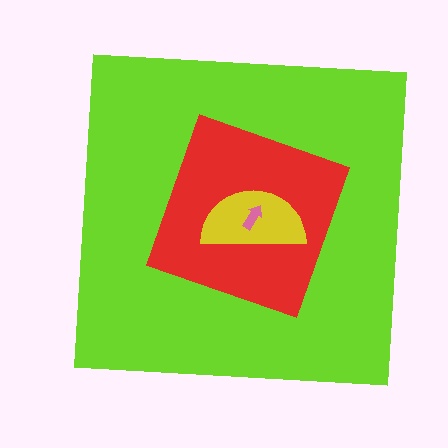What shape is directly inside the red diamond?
The yellow semicircle.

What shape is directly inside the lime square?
The red diamond.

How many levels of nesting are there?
4.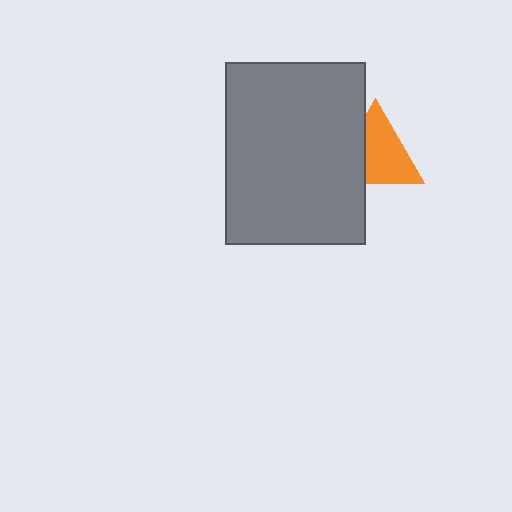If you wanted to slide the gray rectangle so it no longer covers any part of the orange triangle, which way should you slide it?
Slide it left — that is the most direct way to separate the two shapes.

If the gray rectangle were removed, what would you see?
You would see the complete orange triangle.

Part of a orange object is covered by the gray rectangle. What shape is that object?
It is a triangle.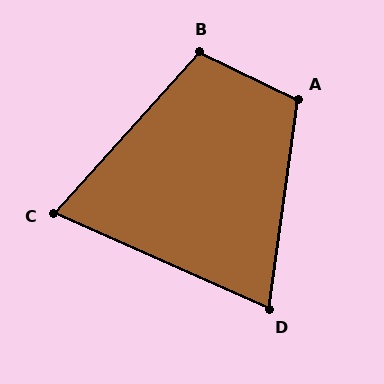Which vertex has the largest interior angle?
A, at approximately 108 degrees.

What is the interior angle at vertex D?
Approximately 74 degrees (acute).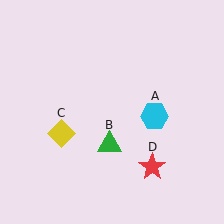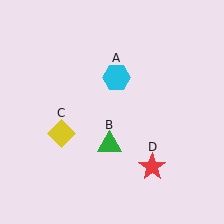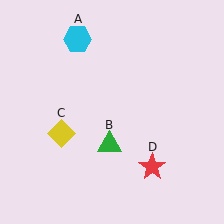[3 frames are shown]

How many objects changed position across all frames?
1 object changed position: cyan hexagon (object A).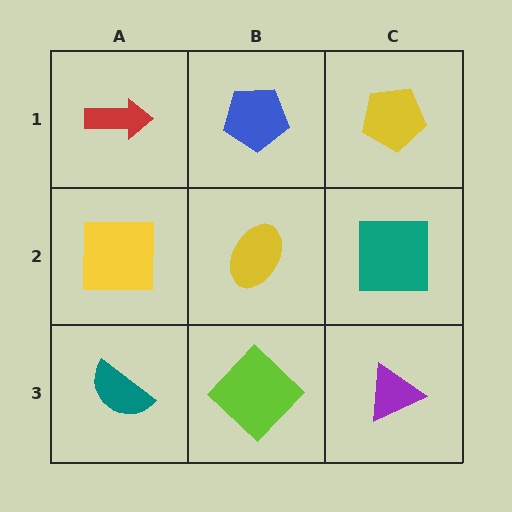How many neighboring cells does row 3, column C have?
2.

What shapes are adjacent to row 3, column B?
A yellow ellipse (row 2, column B), a teal semicircle (row 3, column A), a purple triangle (row 3, column C).